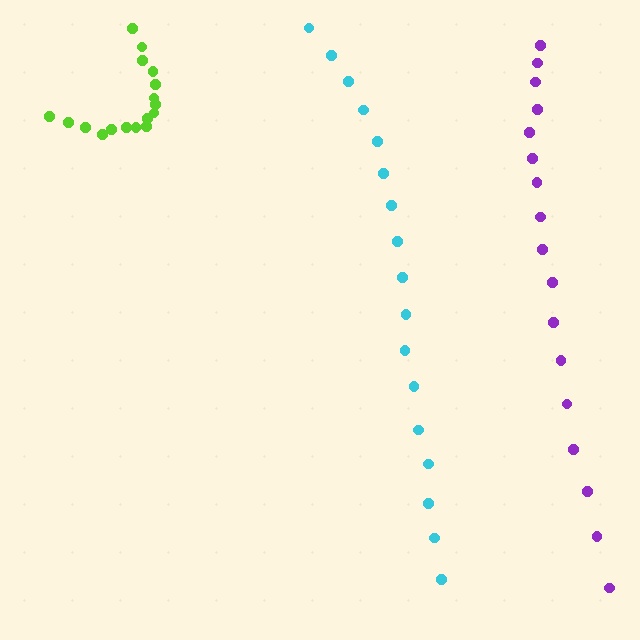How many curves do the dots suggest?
There are 3 distinct paths.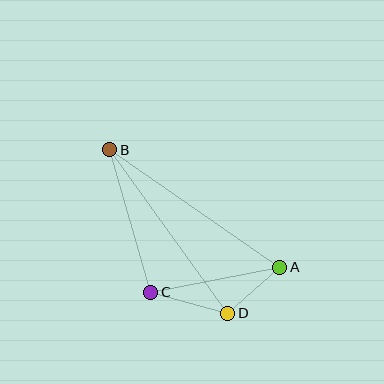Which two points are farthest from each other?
Points A and B are farthest from each other.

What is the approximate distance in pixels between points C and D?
The distance between C and D is approximately 80 pixels.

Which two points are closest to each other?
Points A and D are closest to each other.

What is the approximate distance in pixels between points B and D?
The distance between B and D is approximately 202 pixels.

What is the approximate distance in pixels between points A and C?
The distance between A and C is approximately 132 pixels.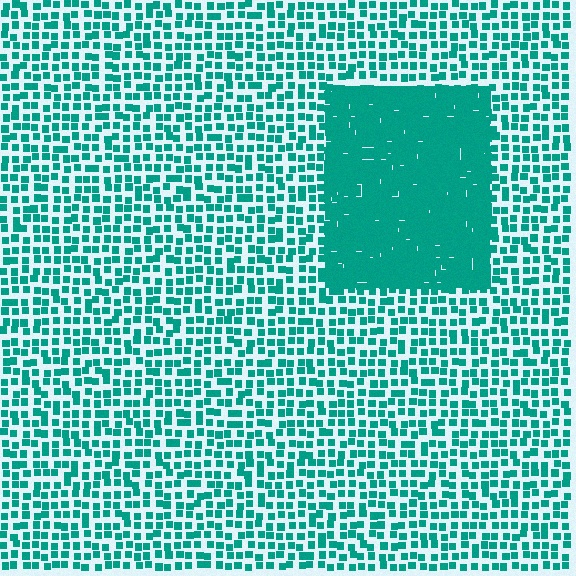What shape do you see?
I see a rectangle.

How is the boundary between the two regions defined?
The boundary is defined by a change in element density (approximately 2.8x ratio). All elements are the same color, size, and shape.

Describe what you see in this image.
The image contains small teal elements arranged at two different densities. A rectangle-shaped region is visible where the elements are more densely packed than the surrounding area.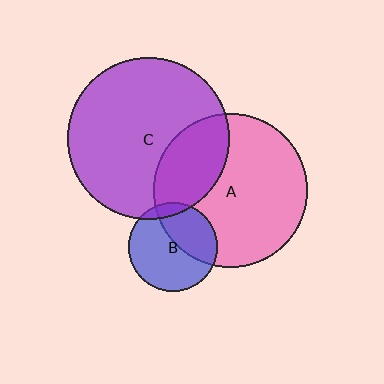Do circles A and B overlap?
Yes.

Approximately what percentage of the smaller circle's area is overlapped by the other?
Approximately 40%.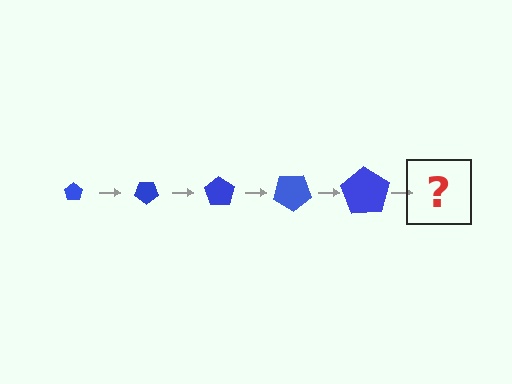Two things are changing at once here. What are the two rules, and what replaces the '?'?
The two rules are that the pentagon grows larger each step and it rotates 35 degrees each step. The '?' should be a pentagon, larger than the previous one and rotated 175 degrees from the start.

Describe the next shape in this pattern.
It should be a pentagon, larger than the previous one and rotated 175 degrees from the start.